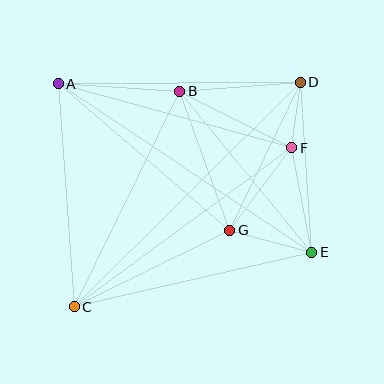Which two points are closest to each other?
Points D and F are closest to each other.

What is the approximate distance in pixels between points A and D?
The distance between A and D is approximately 242 pixels.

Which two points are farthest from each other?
Points C and D are farthest from each other.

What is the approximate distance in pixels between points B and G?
The distance between B and G is approximately 148 pixels.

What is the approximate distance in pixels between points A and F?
The distance between A and F is approximately 242 pixels.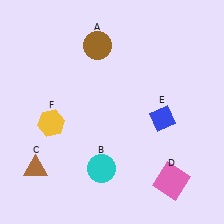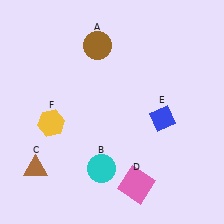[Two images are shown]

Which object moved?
The pink square (D) moved left.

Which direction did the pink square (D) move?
The pink square (D) moved left.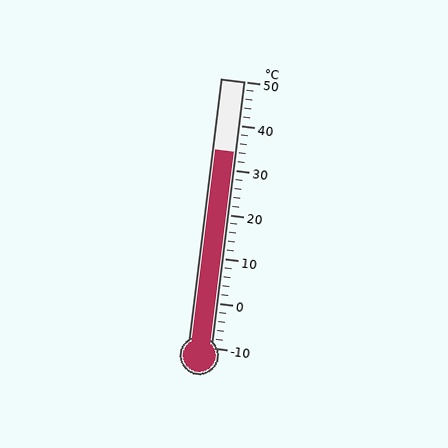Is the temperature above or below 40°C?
The temperature is below 40°C.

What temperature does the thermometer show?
The thermometer shows approximately 34°C.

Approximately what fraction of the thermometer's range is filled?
The thermometer is filled to approximately 75% of its range.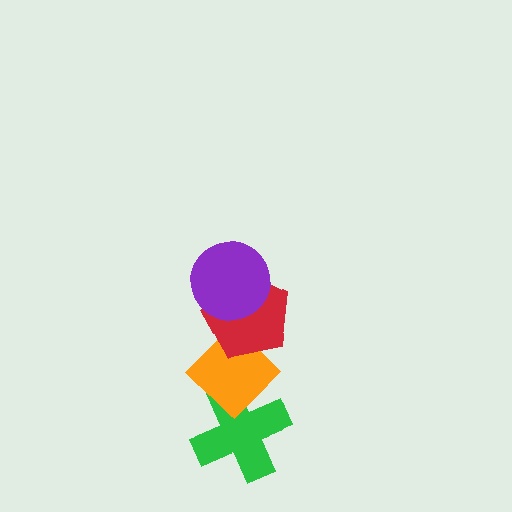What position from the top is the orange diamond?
The orange diamond is 3rd from the top.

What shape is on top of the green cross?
The orange diamond is on top of the green cross.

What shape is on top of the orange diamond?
The red pentagon is on top of the orange diamond.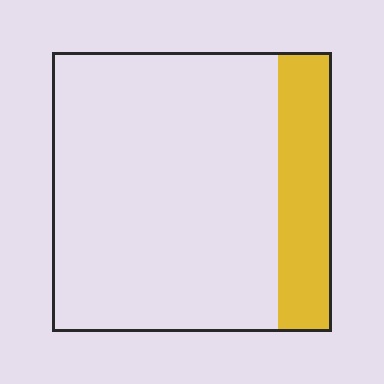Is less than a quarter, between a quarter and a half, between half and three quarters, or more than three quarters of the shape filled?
Less than a quarter.